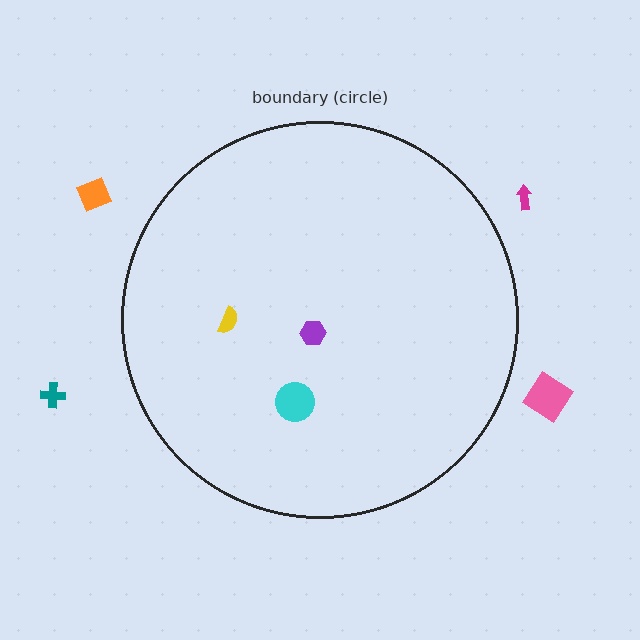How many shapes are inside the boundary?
3 inside, 4 outside.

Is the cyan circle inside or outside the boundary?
Inside.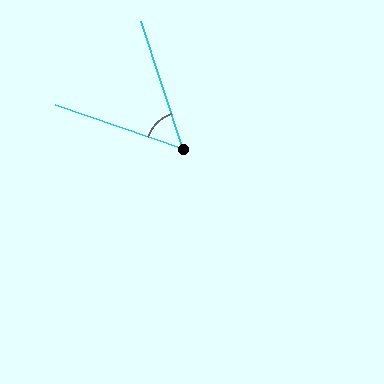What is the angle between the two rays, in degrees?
Approximately 53 degrees.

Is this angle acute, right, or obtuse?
It is acute.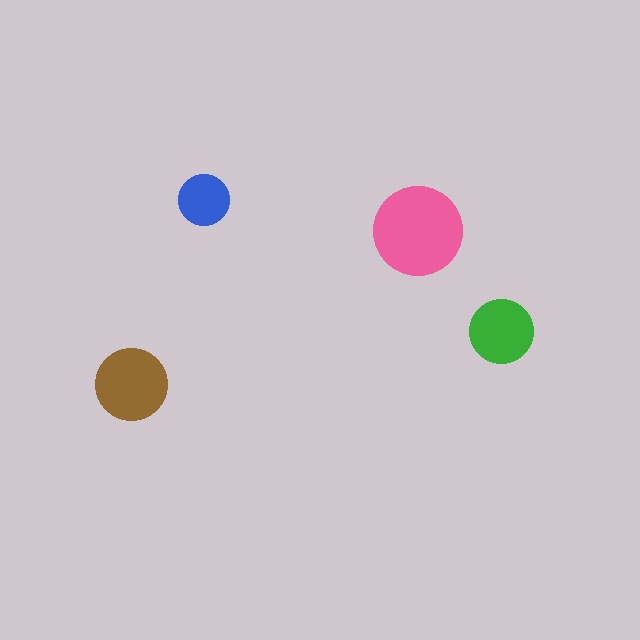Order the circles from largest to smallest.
the pink one, the brown one, the green one, the blue one.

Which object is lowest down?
The brown circle is bottommost.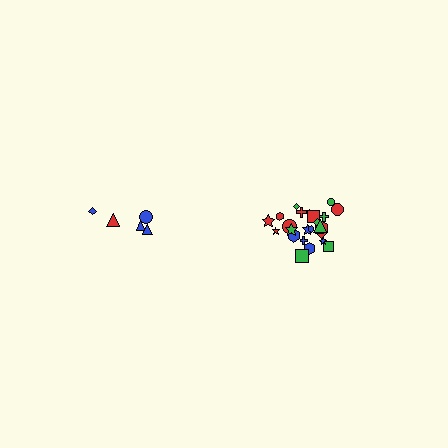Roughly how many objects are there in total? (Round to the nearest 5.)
Roughly 30 objects in total.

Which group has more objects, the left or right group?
The right group.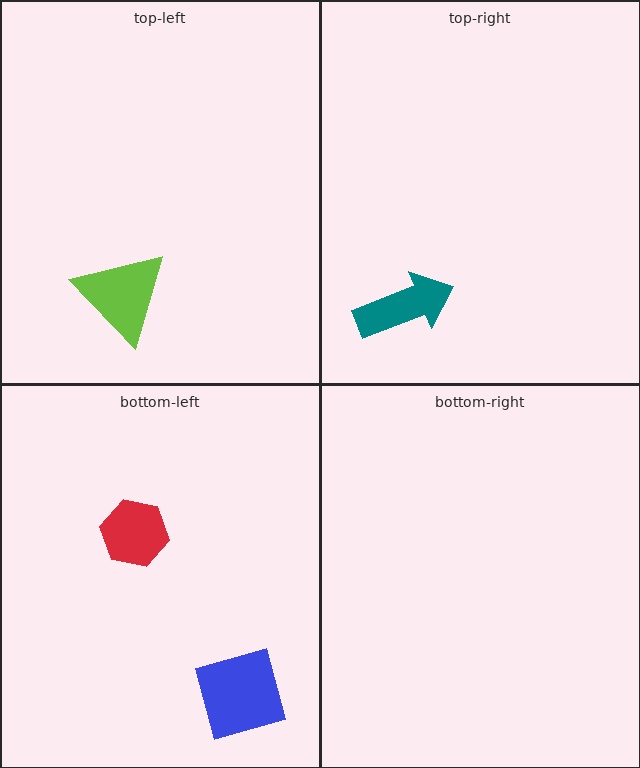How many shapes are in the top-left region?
1.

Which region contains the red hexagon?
The bottom-left region.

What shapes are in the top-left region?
The lime triangle.